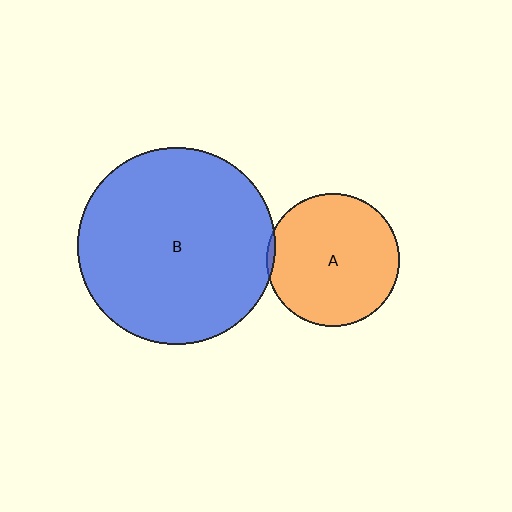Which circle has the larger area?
Circle B (blue).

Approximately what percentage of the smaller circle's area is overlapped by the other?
Approximately 5%.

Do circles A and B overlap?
Yes.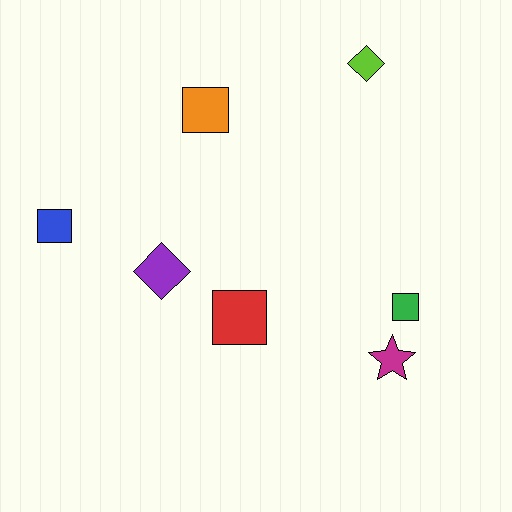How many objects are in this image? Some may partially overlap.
There are 7 objects.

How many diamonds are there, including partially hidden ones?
There are 2 diamonds.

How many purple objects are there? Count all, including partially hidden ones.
There is 1 purple object.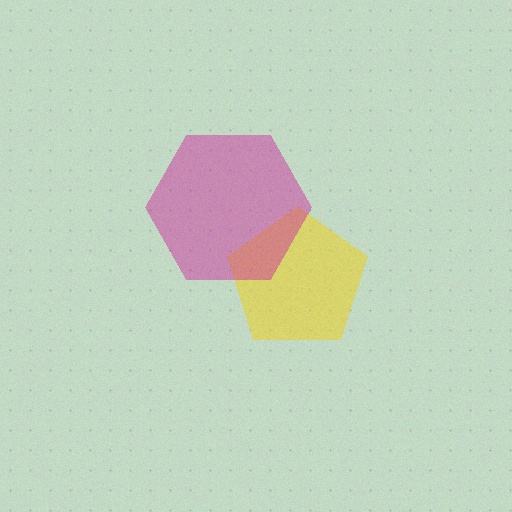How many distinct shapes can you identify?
There are 2 distinct shapes: a yellow pentagon, a magenta hexagon.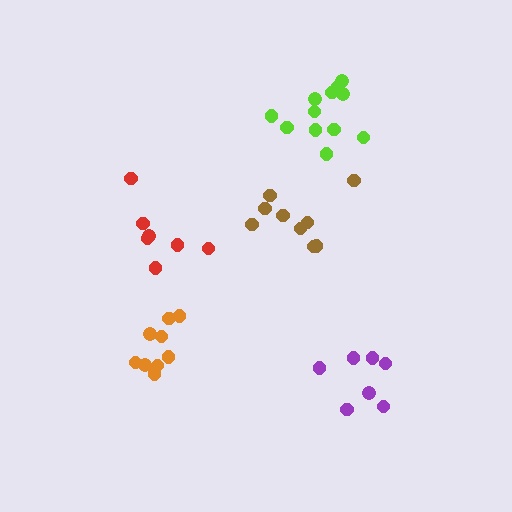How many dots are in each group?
Group 1: 9 dots, Group 2: 7 dots, Group 3: 7 dots, Group 4: 12 dots, Group 5: 9 dots (44 total).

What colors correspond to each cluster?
The clusters are colored: orange, purple, red, lime, brown.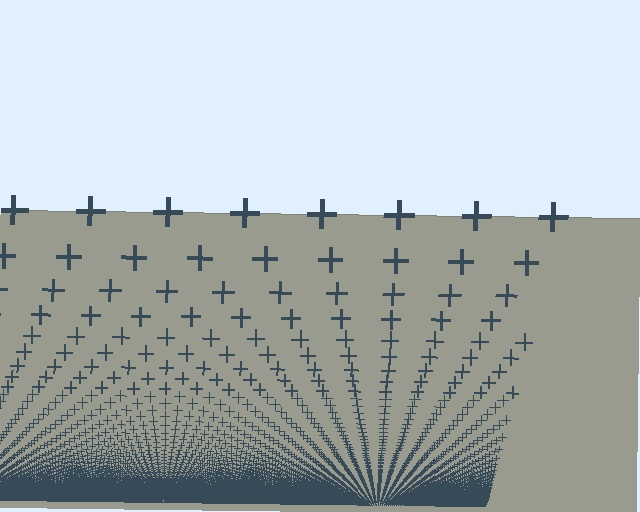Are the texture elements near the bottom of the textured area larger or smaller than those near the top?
Smaller. The gradient is inverted — elements near the bottom are smaller and denser.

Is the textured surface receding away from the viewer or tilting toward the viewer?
The surface appears to tilt toward the viewer. Texture elements get larger and sparser toward the top.